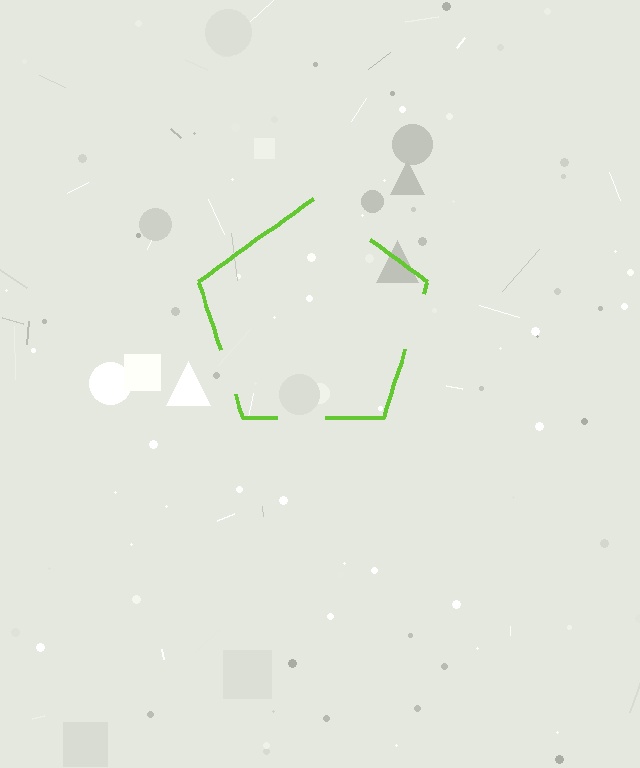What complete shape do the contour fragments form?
The contour fragments form a pentagon.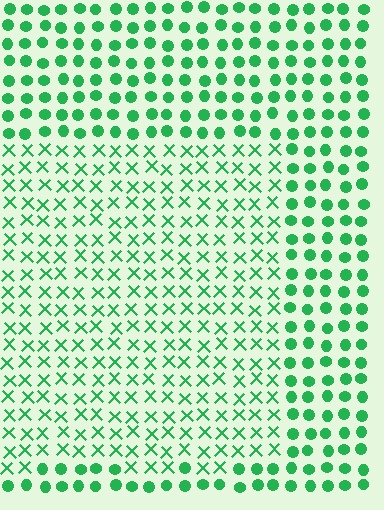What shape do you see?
I see a rectangle.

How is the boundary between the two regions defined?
The boundary is defined by a change in element shape: X marks inside vs. circles outside. All elements share the same color and spacing.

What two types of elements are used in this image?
The image uses X marks inside the rectangle region and circles outside it.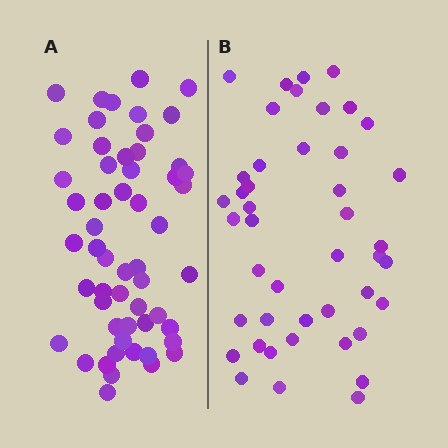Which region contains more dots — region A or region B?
Region A (the left region) has more dots.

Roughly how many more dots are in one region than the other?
Region A has roughly 12 or so more dots than region B.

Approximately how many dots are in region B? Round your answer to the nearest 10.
About 40 dots. (The exact count is 44, which rounds to 40.)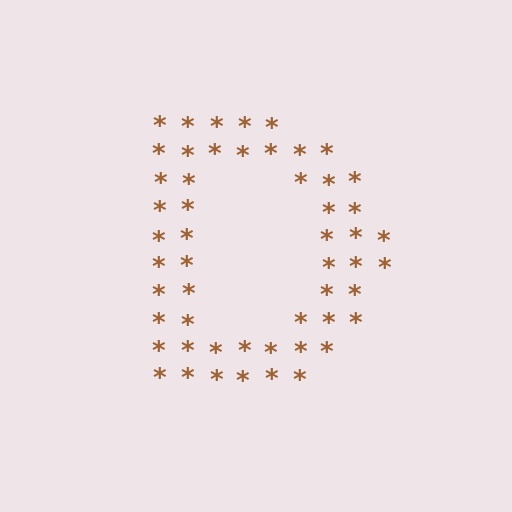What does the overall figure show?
The overall figure shows the letter D.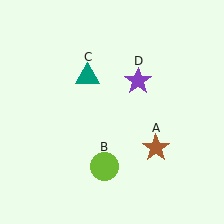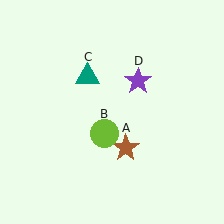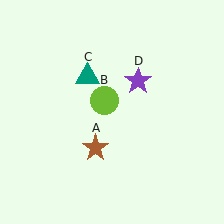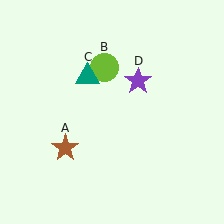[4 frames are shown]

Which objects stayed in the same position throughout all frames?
Teal triangle (object C) and purple star (object D) remained stationary.